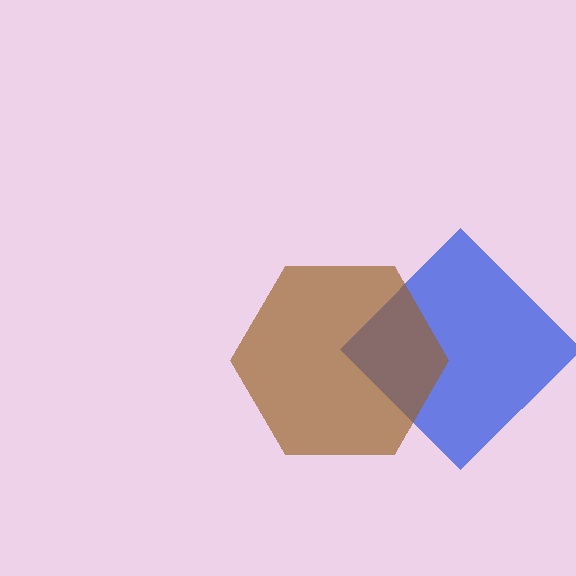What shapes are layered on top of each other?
The layered shapes are: a blue diamond, a brown hexagon.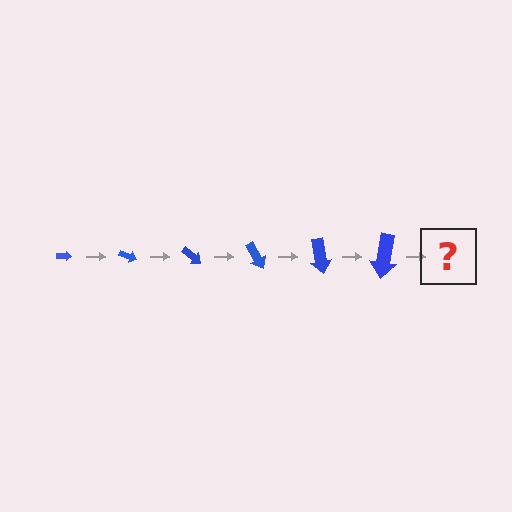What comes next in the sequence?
The next element should be an arrow, larger than the previous one and rotated 120 degrees from the start.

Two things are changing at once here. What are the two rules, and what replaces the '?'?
The two rules are that the arrow grows larger each step and it rotates 20 degrees each step. The '?' should be an arrow, larger than the previous one and rotated 120 degrees from the start.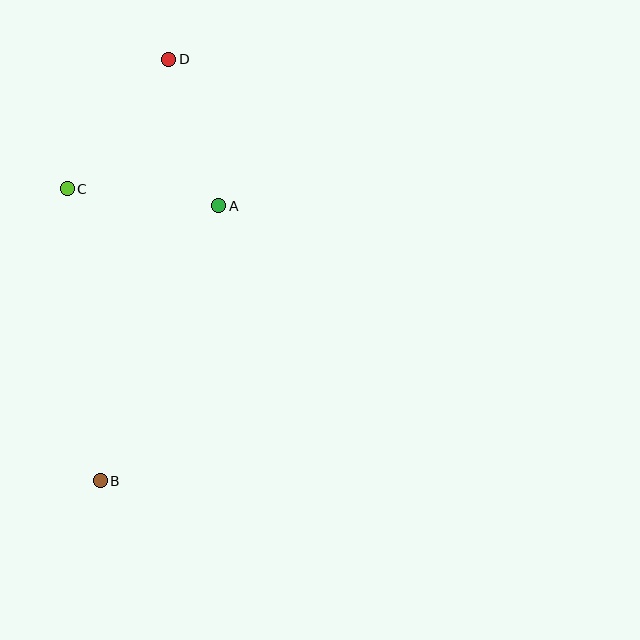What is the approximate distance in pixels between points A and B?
The distance between A and B is approximately 300 pixels.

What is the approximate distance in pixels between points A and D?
The distance between A and D is approximately 155 pixels.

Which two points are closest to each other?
Points A and C are closest to each other.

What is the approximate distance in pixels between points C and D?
The distance between C and D is approximately 164 pixels.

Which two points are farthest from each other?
Points B and D are farthest from each other.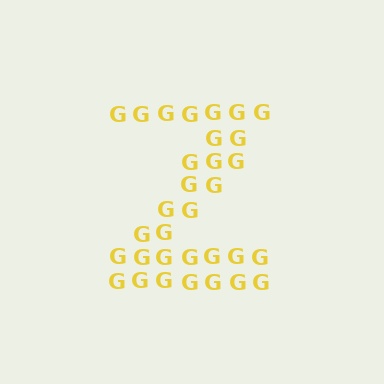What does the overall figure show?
The overall figure shows the letter Z.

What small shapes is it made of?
It is made of small letter G's.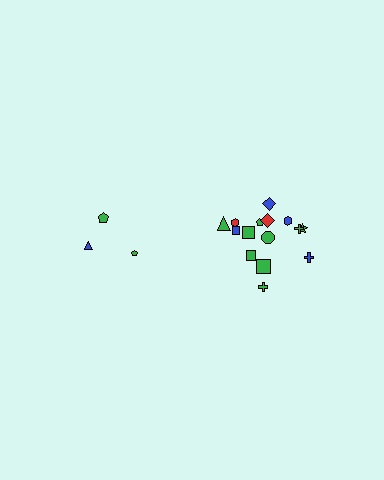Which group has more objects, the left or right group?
The right group.